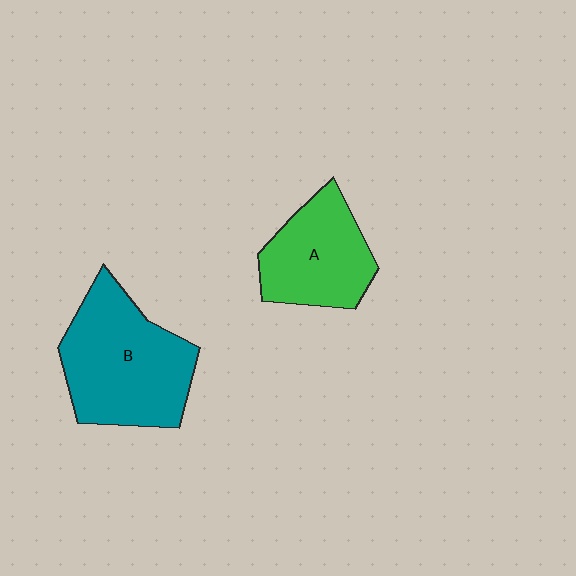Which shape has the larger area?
Shape B (teal).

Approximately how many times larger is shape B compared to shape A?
Approximately 1.4 times.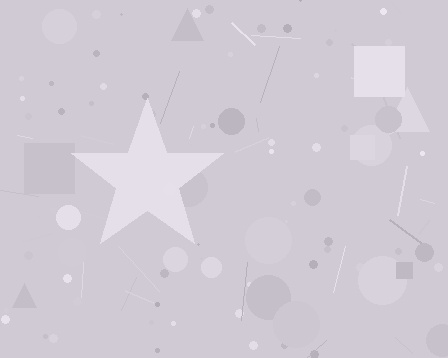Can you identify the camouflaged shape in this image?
The camouflaged shape is a star.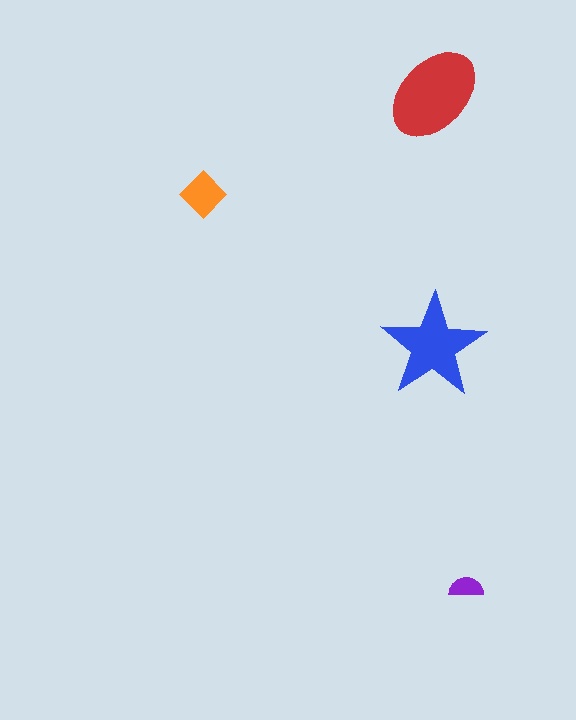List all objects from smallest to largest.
The purple semicircle, the orange diamond, the blue star, the red ellipse.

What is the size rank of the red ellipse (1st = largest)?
1st.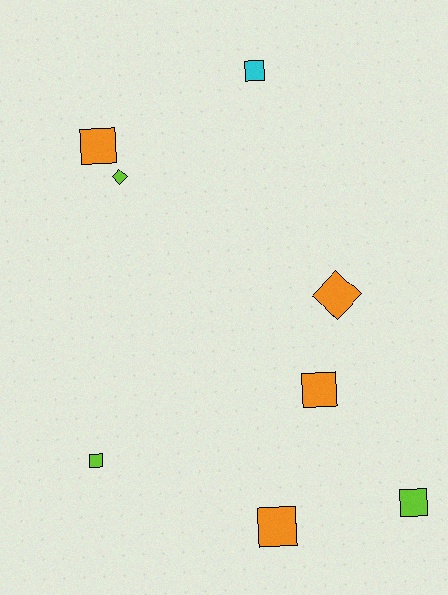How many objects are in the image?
There are 8 objects.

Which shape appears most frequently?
Square, with 6 objects.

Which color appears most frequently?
Orange, with 4 objects.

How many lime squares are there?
There are 2 lime squares.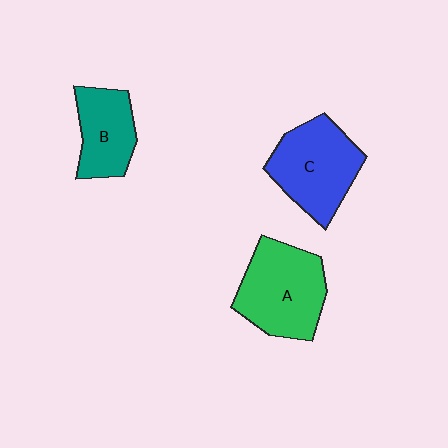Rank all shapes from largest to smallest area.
From largest to smallest: A (green), C (blue), B (teal).